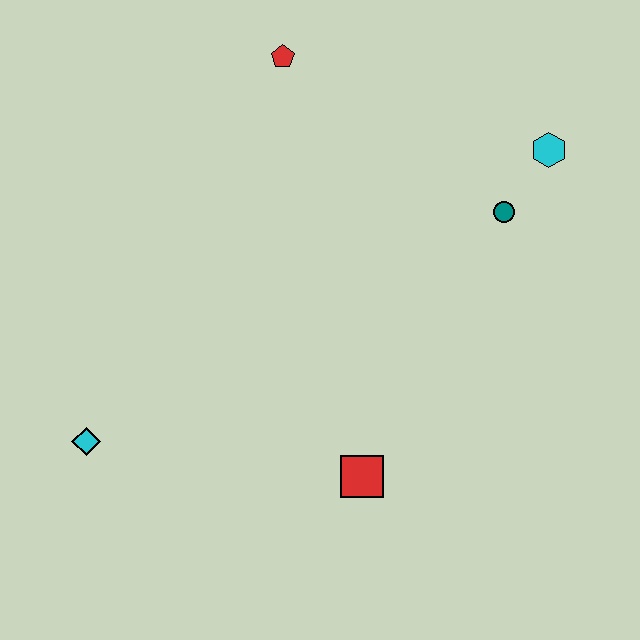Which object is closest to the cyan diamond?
The red square is closest to the cyan diamond.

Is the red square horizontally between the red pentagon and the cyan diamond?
No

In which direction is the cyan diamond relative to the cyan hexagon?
The cyan diamond is to the left of the cyan hexagon.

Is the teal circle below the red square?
No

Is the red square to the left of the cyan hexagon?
Yes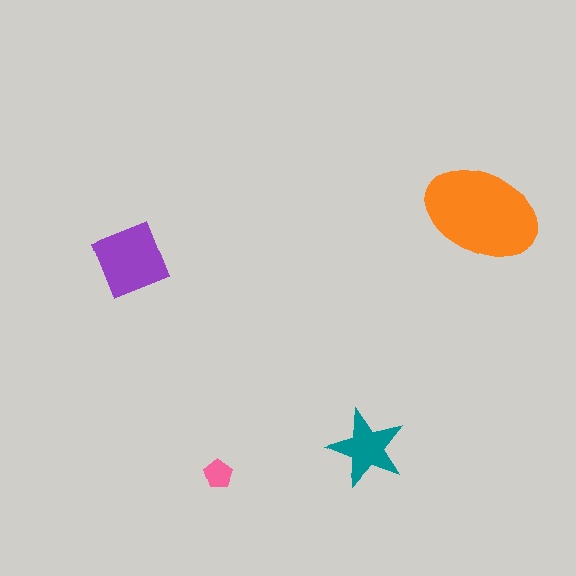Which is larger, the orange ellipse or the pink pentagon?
The orange ellipse.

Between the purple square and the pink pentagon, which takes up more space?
The purple square.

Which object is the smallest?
The pink pentagon.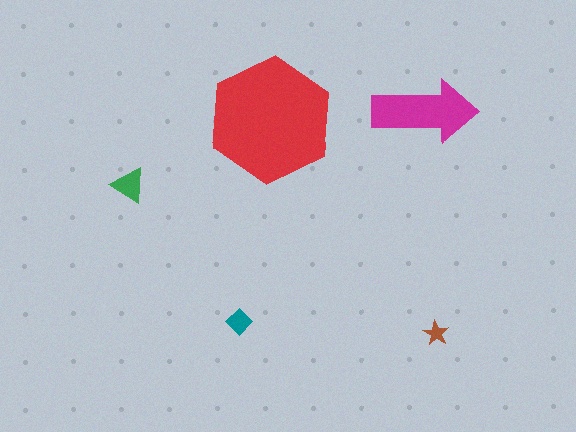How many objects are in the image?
There are 5 objects in the image.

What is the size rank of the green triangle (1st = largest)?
3rd.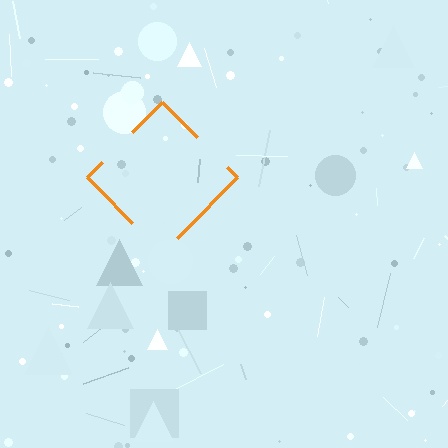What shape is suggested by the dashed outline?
The dashed outline suggests a diamond.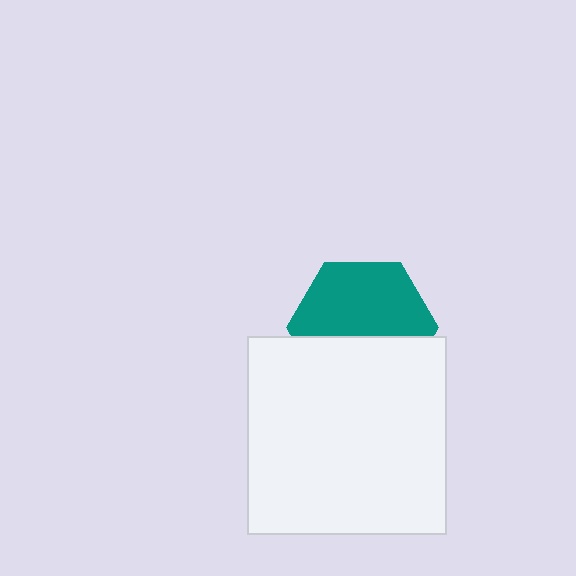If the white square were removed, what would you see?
You would see the complete teal hexagon.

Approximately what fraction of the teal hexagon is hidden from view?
Roughly 42% of the teal hexagon is hidden behind the white square.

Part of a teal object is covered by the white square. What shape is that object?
It is a hexagon.